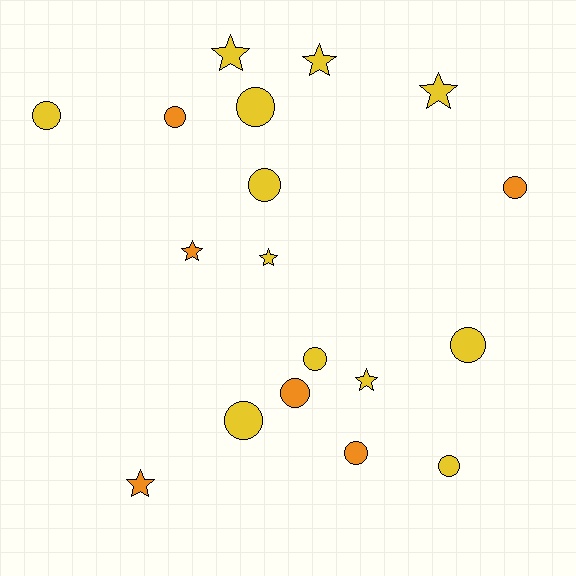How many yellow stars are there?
There are 5 yellow stars.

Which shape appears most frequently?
Circle, with 11 objects.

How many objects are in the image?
There are 18 objects.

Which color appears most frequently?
Yellow, with 12 objects.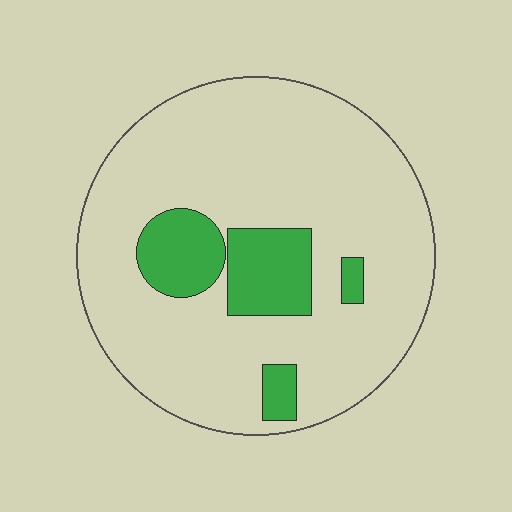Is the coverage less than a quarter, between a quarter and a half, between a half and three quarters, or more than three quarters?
Less than a quarter.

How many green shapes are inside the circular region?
4.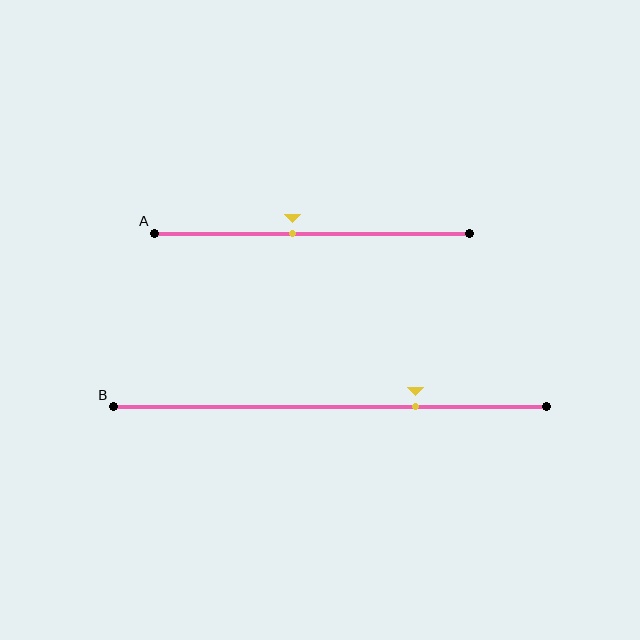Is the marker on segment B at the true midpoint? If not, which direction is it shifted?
No, the marker on segment B is shifted to the right by about 20% of the segment length.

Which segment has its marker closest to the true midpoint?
Segment A has its marker closest to the true midpoint.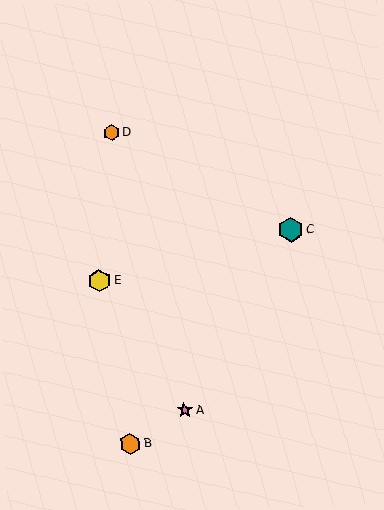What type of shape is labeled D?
Shape D is an orange hexagon.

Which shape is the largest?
The teal hexagon (labeled C) is the largest.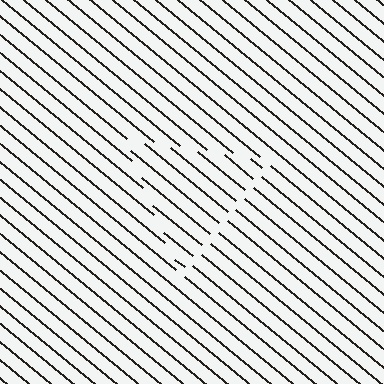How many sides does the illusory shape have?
3 sides — the line-ends trace a triangle.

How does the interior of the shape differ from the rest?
The interior of the shape contains the same grating, shifted by half a period — the contour is defined by the phase discontinuity where line-ends from the inner and outer gratings abut.